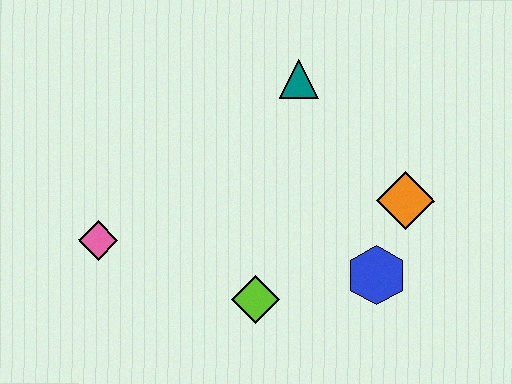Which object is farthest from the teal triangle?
The pink diamond is farthest from the teal triangle.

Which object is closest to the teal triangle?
The orange diamond is closest to the teal triangle.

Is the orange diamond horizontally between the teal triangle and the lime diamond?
No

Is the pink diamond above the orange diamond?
No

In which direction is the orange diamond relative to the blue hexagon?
The orange diamond is above the blue hexagon.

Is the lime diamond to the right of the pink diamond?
Yes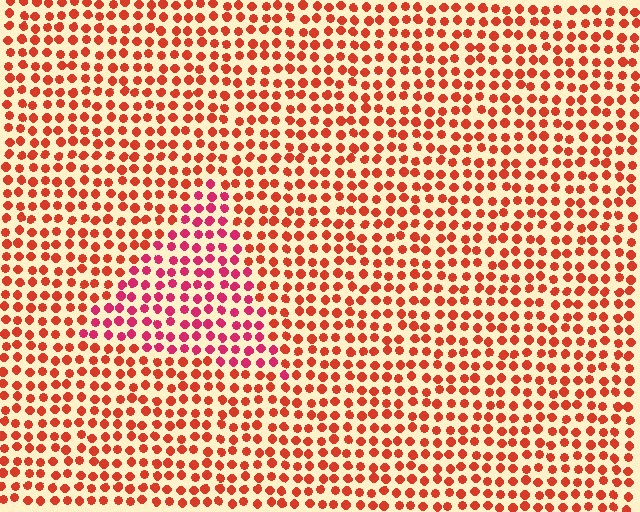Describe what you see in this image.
The image is filled with small red elements in a uniform arrangement. A triangle-shaped region is visible where the elements are tinted to a slightly different hue, forming a subtle color boundary.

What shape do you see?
I see a triangle.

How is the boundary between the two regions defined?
The boundary is defined purely by a slight shift in hue (about 30 degrees). Spacing, size, and orientation are identical on both sides.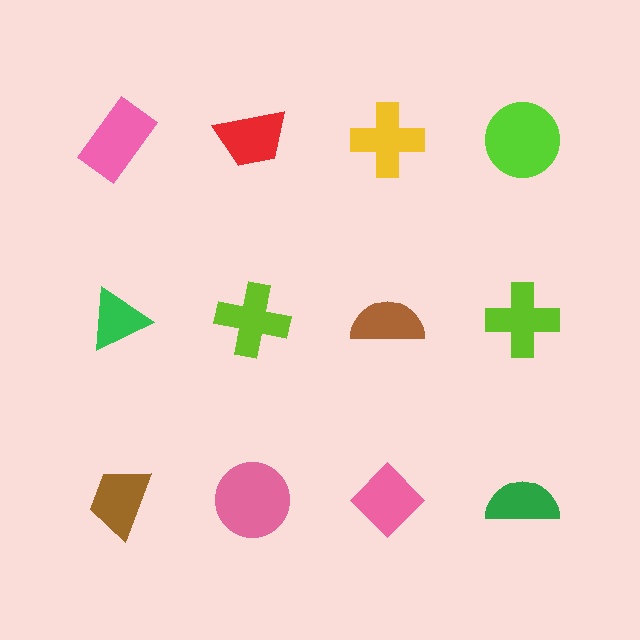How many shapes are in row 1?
4 shapes.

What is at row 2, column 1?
A green triangle.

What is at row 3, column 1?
A brown trapezoid.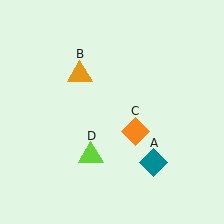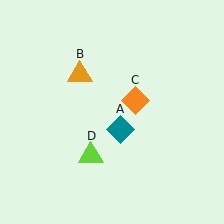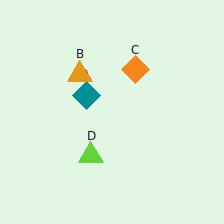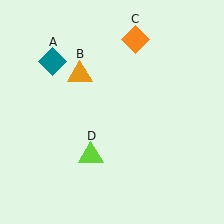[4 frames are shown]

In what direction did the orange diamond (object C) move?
The orange diamond (object C) moved up.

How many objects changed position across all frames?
2 objects changed position: teal diamond (object A), orange diamond (object C).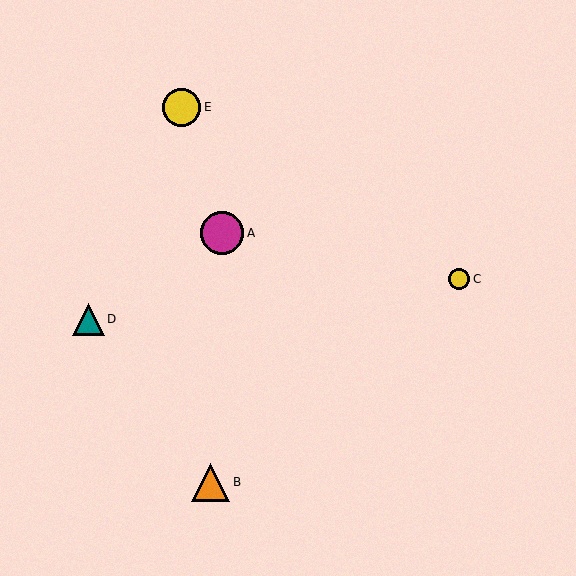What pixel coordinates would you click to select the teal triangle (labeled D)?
Click at (89, 319) to select the teal triangle D.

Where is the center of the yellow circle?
The center of the yellow circle is at (459, 279).